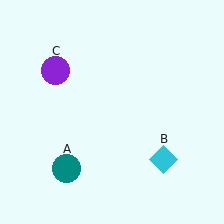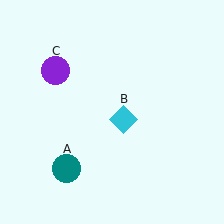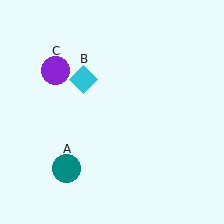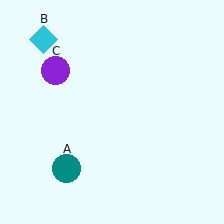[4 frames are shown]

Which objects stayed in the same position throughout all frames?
Teal circle (object A) and purple circle (object C) remained stationary.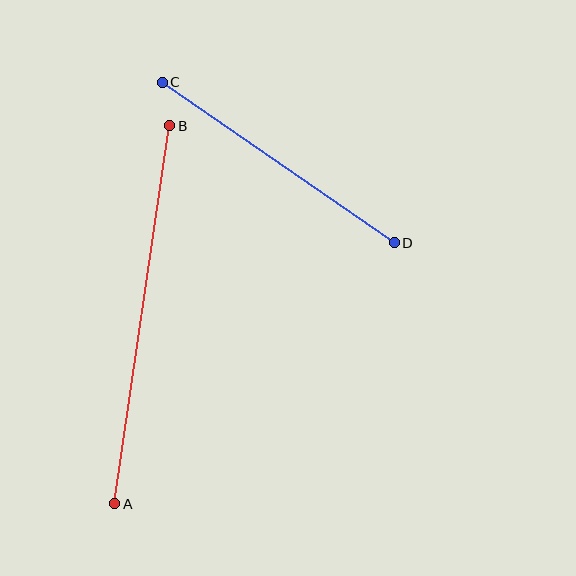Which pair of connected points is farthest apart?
Points A and B are farthest apart.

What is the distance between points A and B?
The distance is approximately 382 pixels.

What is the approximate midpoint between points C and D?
The midpoint is at approximately (278, 163) pixels.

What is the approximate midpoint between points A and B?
The midpoint is at approximately (142, 315) pixels.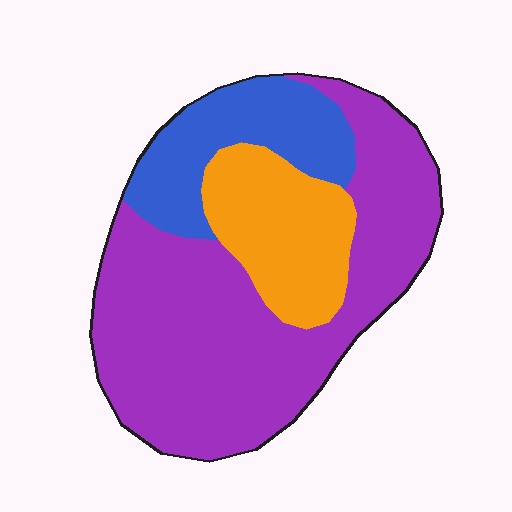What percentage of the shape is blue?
Blue takes up about one fifth (1/5) of the shape.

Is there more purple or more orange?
Purple.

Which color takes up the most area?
Purple, at roughly 60%.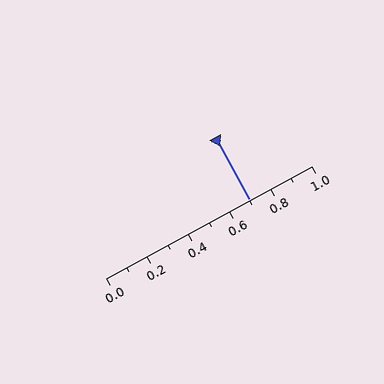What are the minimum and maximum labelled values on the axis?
The axis runs from 0.0 to 1.0.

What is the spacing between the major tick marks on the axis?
The major ticks are spaced 0.2 apart.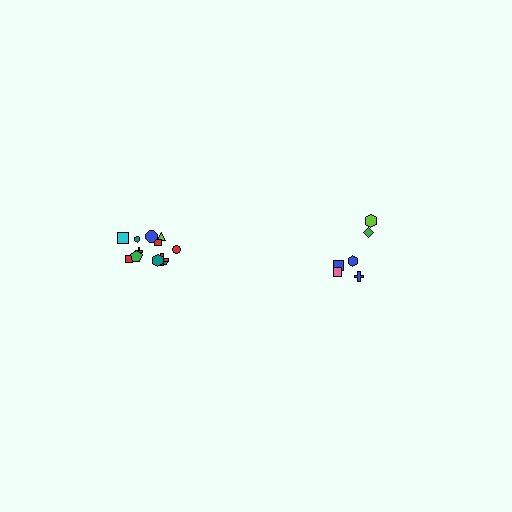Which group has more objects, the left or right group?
The left group.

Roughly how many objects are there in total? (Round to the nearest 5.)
Roughly 20 objects in total.